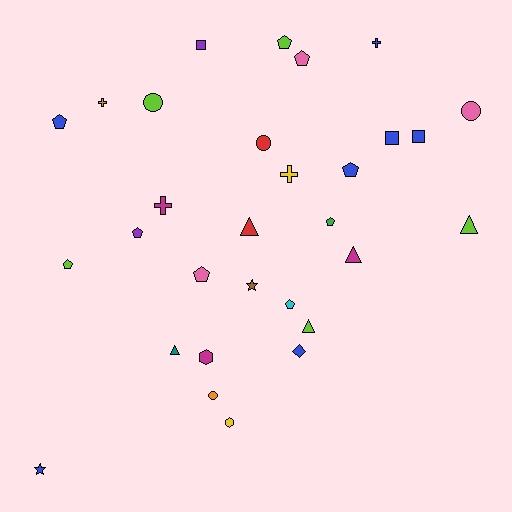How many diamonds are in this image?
There is 1 diamond.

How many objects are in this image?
There are 30 objects.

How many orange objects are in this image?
There are 2 orange objects.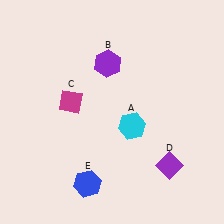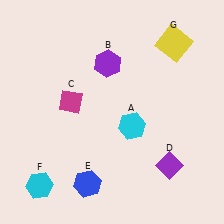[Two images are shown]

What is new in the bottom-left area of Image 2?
A cyan hexagon (F) was added in the bottom-left area of Image 2.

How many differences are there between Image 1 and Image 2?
There are 2 differences between the two images.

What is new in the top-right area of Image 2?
A yellow square (G) was added in the top-right area of Image 2.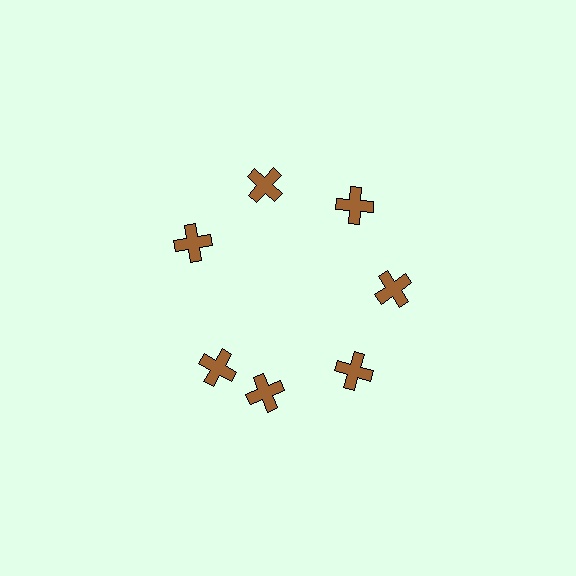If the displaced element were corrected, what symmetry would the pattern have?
It would have 7-fold rotational symmetry — the pattern would map onto itself every 51 degrees.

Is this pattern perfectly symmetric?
No. The 7 brown crosses are arranged in a ring, but one element near the 8 o'clock position is rotated out of alignment along the ring, breaking the 7-fold rotational symmetry.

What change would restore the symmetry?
The symmetry would be restored by rotating it back into even spacing with its neighbors so that all 7 crosses sit at equal angles and equal distance from the center.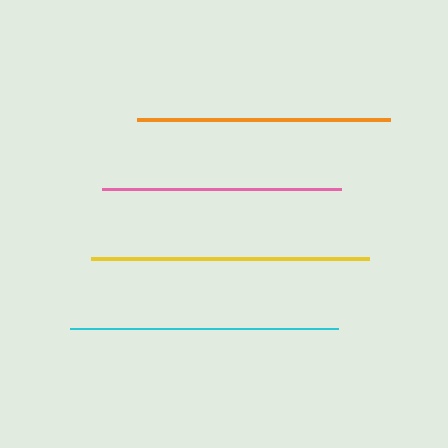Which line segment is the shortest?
The pink line is the shortest at approximately 239 pixels.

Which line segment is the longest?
The yellow line is the longest at approximately 278 pixels.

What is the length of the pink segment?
The pink segment is approximately 239 pixels long.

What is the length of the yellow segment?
The yellow segment is approximately 278 pixels long.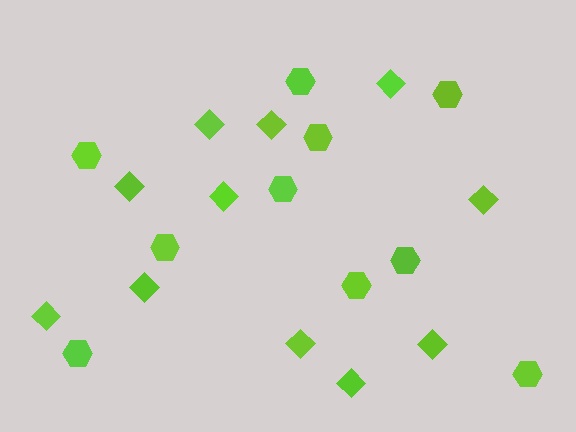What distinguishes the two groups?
There are 2 groups: one group of diamonds (11) and one group of hexagons (10).